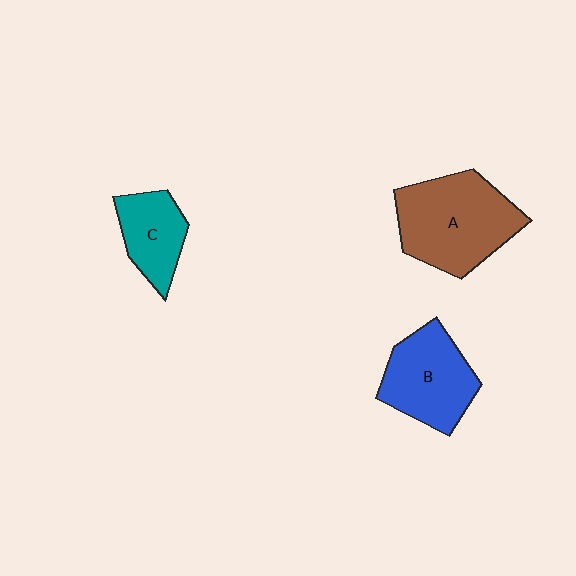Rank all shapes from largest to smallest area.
From largest to smallest: A (brown), B (blue), C (teal).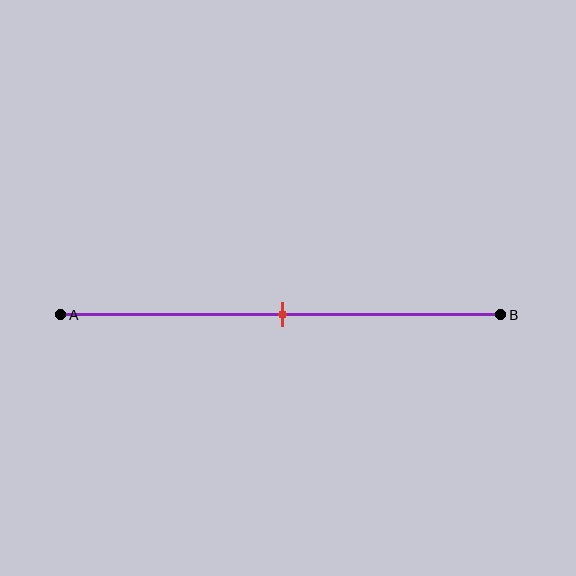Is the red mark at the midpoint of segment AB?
Yes, the mark is approximately at the midpoint.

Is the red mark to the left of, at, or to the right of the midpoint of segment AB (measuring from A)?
The red mark is approximately at the midpoint of segment AB.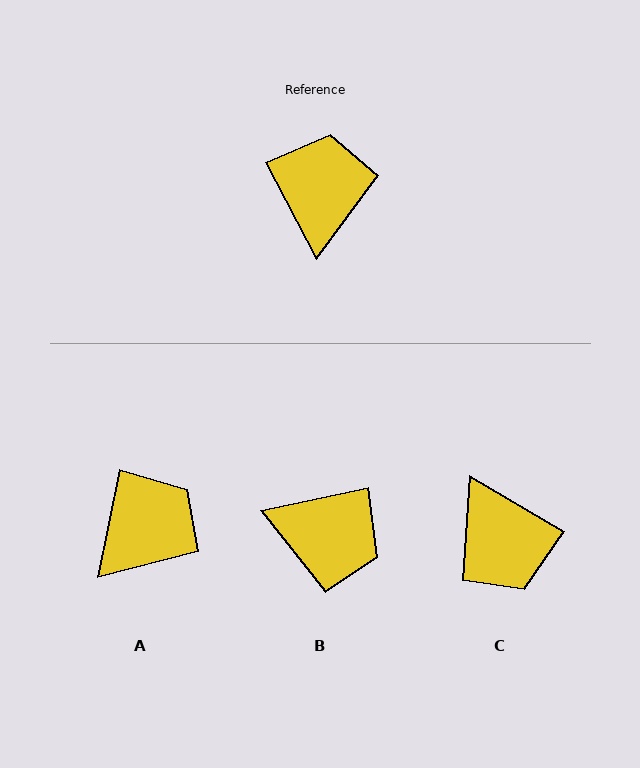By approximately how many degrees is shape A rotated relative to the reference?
Approximately 40 degrees clockwise.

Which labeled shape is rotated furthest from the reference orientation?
C, about 148 degrees away.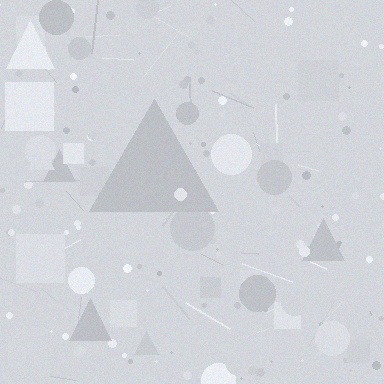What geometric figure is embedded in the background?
A triangle is embedded in the background.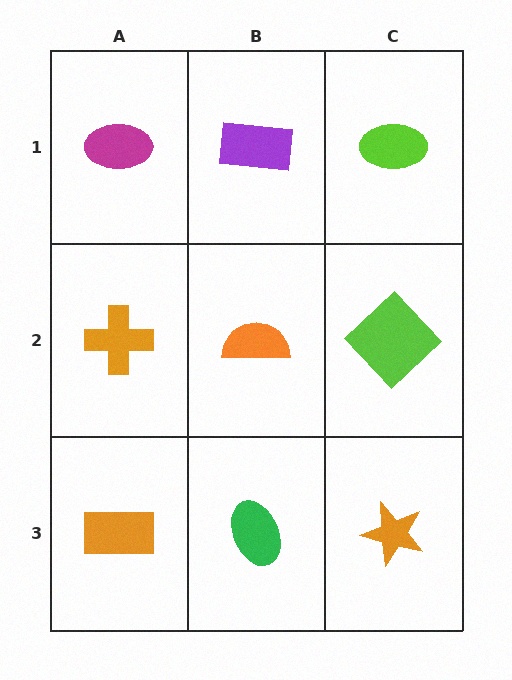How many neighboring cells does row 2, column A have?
3.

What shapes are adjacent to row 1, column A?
An orange cross (row 2, column A), a purple rectangle (row 1, column B).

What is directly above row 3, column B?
An orange semicircle.